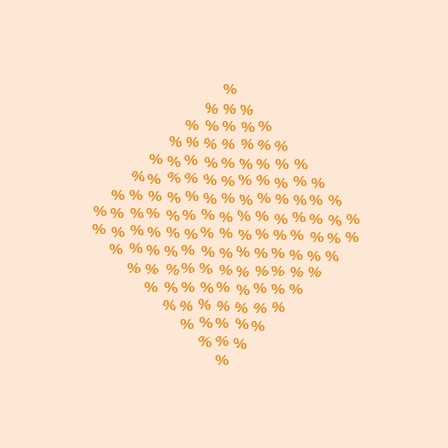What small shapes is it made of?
It is made of small percent signs.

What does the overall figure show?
The overall figure shows a diamond.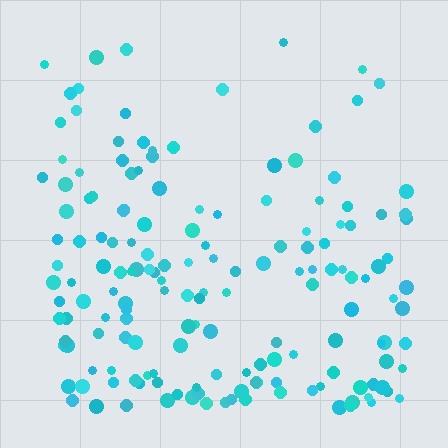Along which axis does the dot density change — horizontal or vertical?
Vertical.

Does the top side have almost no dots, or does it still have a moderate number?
Still a moderate number, just noticeably fewer than the bottom.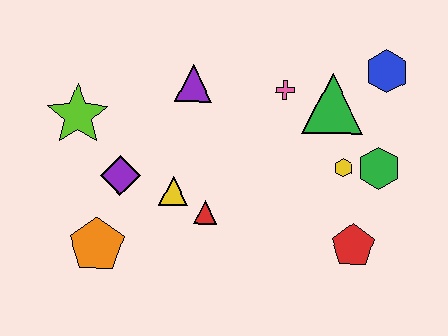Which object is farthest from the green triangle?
The orange pentagon is farthest from the green triangle.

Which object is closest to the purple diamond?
The yellow triangle is closest to the purple diamond.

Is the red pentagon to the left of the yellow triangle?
No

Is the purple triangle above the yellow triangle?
Yes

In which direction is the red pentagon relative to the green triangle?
The red pentagon is below the green triangle.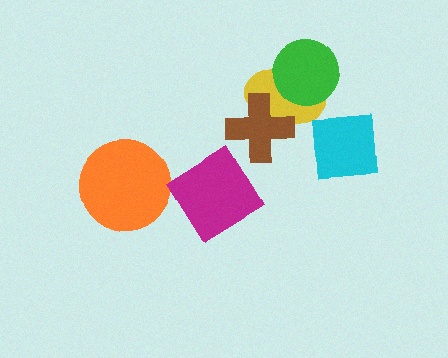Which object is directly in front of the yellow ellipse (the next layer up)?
The brown cross is directly in front of the yellow ellipse.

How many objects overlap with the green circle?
1 object overlaps with the green circle.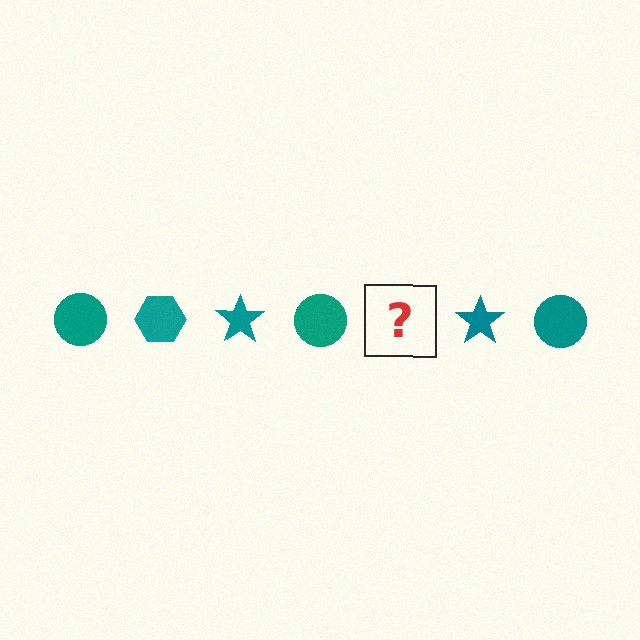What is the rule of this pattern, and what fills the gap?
The rule is that the pattern cycles through circle, hexagon, star shapes in teal. The gap should be filled with a teal hexagon.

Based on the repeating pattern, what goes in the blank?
The blank should be a teal hexagon.